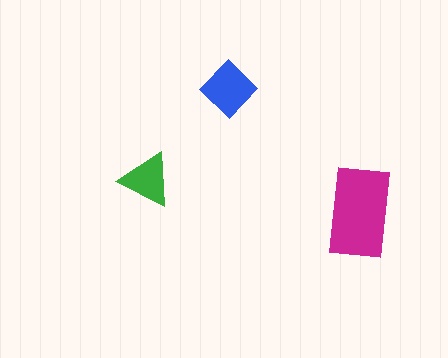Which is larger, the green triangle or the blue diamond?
The blue diamond.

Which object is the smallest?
The green triangle.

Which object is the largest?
The magenta rectangle.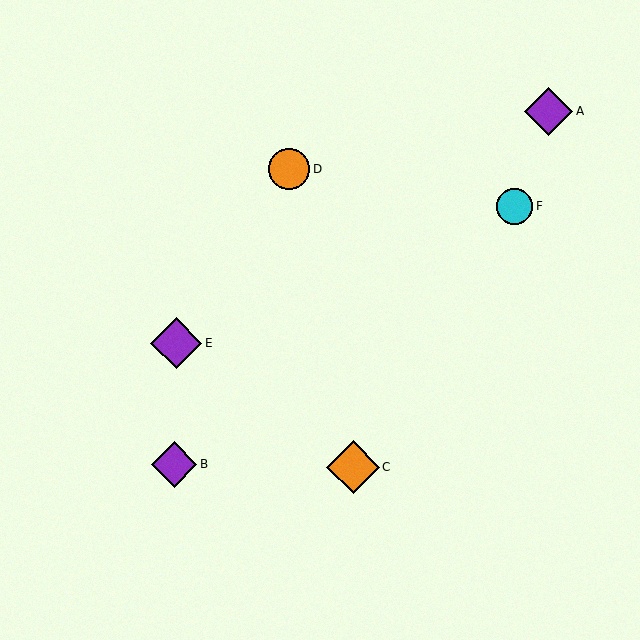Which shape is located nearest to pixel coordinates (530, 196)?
The cyan circle (labeled F) at (515, 206) is nearest to that location.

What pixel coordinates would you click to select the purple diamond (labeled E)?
Click at (176, 343) to select the purple diamond E.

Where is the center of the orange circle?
The center of the orange circle is at (289, 169).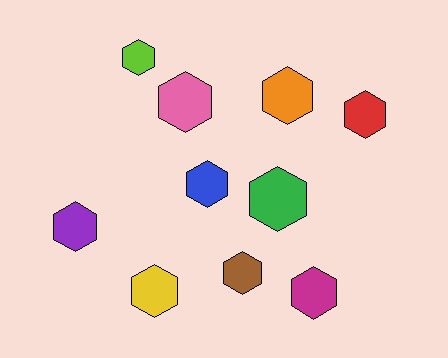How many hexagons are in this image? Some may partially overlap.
There are 10 hexagons.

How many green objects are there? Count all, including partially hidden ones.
There is 1 green object.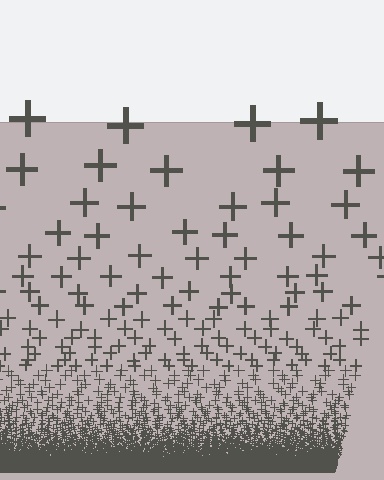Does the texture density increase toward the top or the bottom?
Density increases toward the bottom.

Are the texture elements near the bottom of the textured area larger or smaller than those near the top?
Smaller. The gradient is inverted — elements near the bottom are smaller and denser.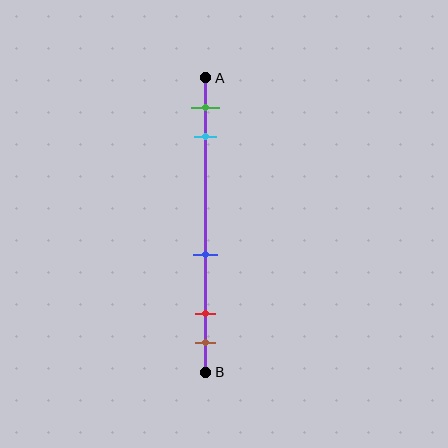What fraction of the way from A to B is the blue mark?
The blue mark is approximately 60% (0.6) of the way from A to B.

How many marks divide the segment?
There are 5 marks dividing the segment.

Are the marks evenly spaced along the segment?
No, the marks are not evenly spaced.